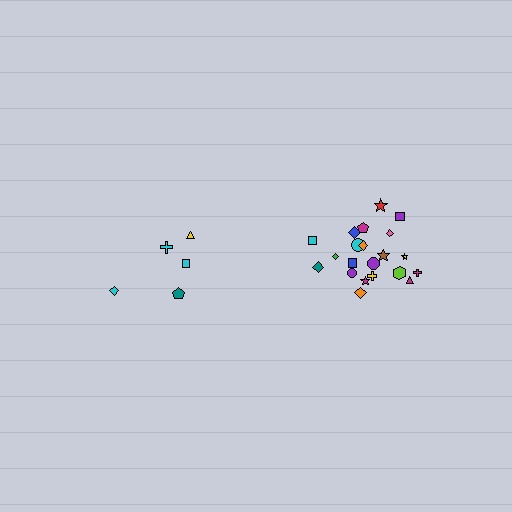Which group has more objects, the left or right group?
The right group.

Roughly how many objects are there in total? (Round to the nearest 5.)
Roughly 25 objects in total.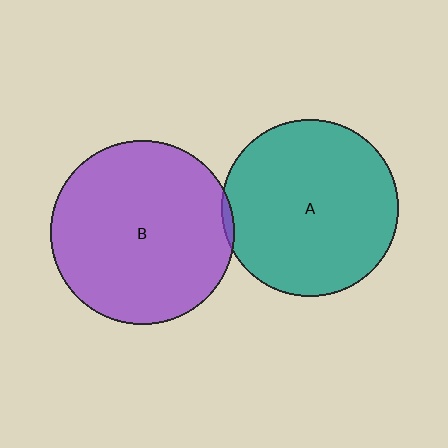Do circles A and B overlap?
Yes.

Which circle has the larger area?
Circle B (purple).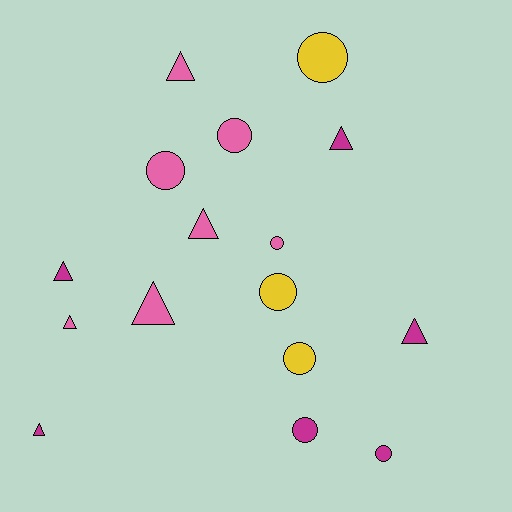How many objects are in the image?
There are 16 objects.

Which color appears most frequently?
Pink, with 7 objects.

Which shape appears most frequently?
Circle, with 8 objects.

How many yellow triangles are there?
There are no yellow triangles.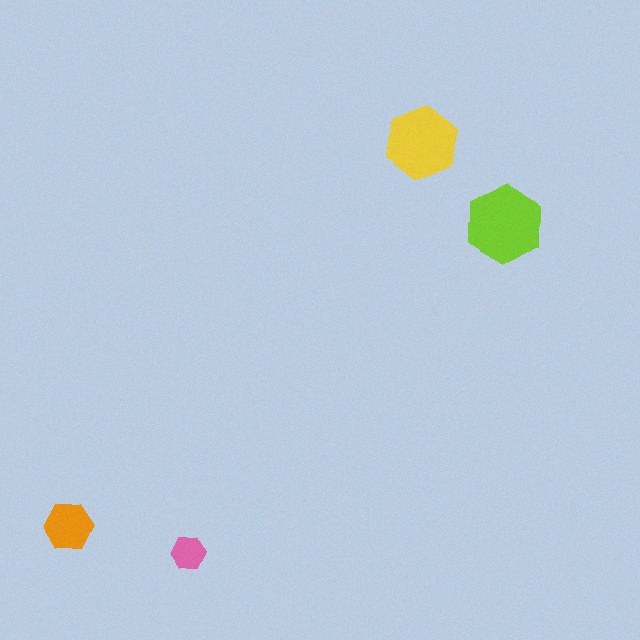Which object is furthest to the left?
The orange hexagon is leftmost.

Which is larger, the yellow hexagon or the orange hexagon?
The yellow one.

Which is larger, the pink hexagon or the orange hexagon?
The orange one.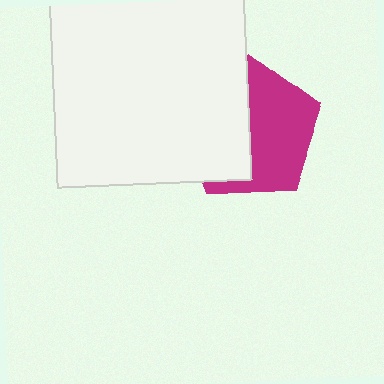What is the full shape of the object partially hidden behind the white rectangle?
The partially hidden object is a magenta pentagon.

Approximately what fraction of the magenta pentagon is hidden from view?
Roughly 48% of the magenta pentagon is hidden behind the white rectangle.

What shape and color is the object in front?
The object in front is a white rectangle.